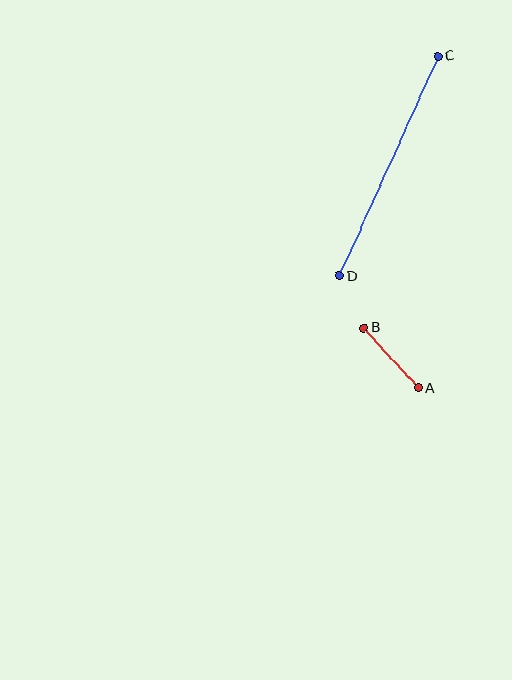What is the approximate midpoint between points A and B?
The midpoint is at approximately (391, 358) pixels.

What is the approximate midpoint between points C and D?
The midpoint is at approximately (389, 166) pixels.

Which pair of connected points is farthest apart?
Points C and D are farthest apart.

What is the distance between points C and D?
The distance is approximately 241 pixels.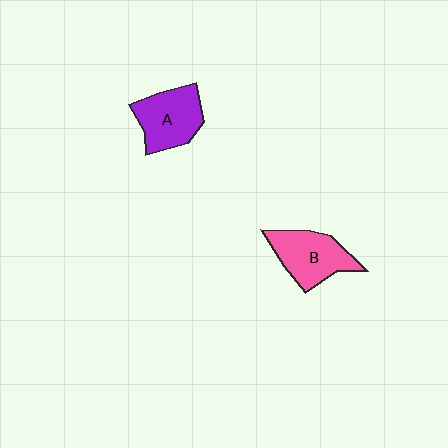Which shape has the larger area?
Shape B (pink).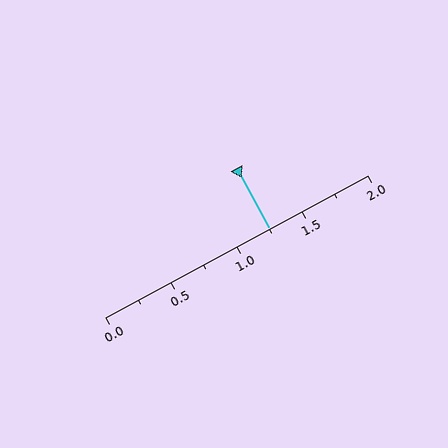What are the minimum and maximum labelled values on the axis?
The axis runs from 0.0 to 2.0.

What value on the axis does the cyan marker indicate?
The marker indicates approximately 1.25.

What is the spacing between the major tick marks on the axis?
The major ticks are spaced 0.5 apart.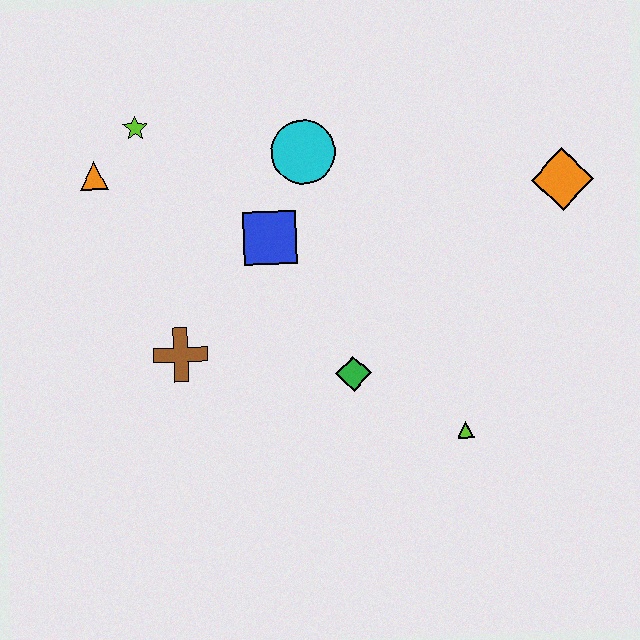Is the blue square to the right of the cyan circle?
No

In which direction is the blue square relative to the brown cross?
The blue square is above the brown cross.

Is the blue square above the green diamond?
Yes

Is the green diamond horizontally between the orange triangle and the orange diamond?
Yes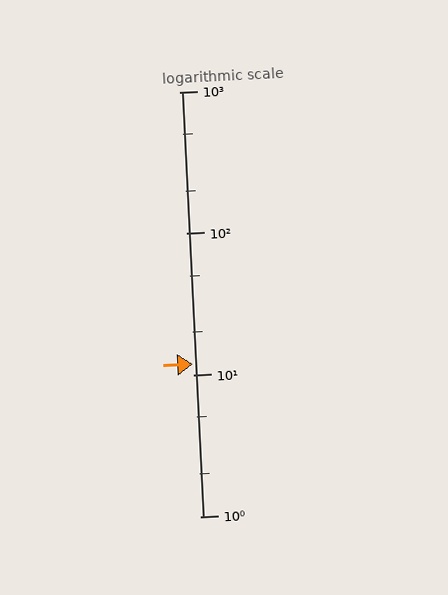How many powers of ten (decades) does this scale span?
The scale spans 3 decades, from 1 to 1000.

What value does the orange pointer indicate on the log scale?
The pointer indicates approximately 12.